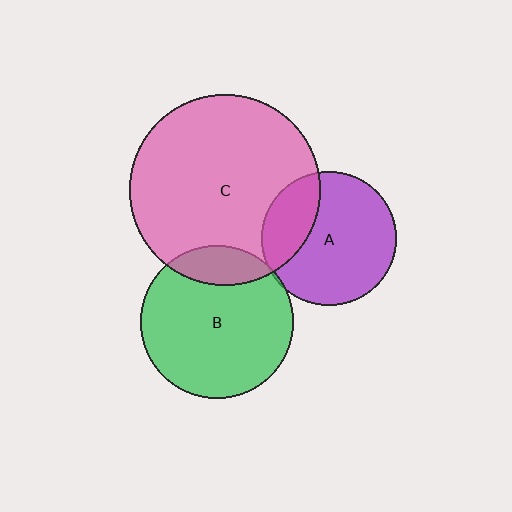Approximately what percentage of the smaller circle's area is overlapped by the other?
Approximately 25%.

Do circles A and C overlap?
Yes.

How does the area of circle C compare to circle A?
Approximately 2.0 times.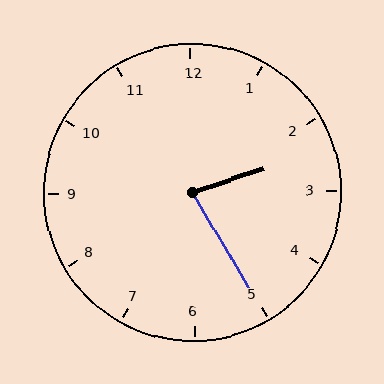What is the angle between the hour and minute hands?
Approximately 78 degrees.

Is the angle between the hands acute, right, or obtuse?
It is acute.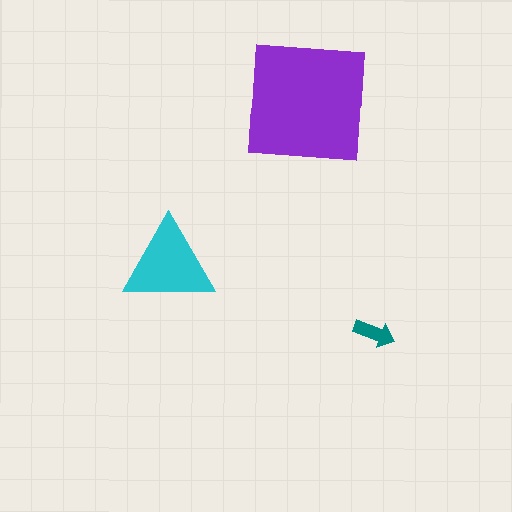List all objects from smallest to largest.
The teal arrow, the cyan triangle, the purple square.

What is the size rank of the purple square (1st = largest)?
1st.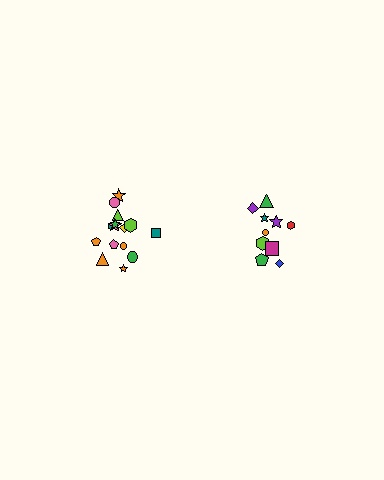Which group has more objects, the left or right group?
The left group.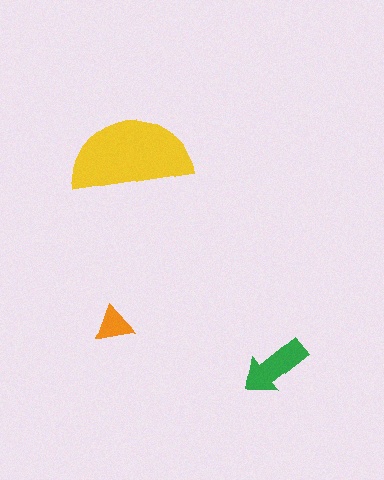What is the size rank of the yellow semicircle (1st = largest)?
1st.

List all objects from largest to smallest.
The yellow semicircle, the green arrow, the orange triangle.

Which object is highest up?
The yellow semicircle is topmost.